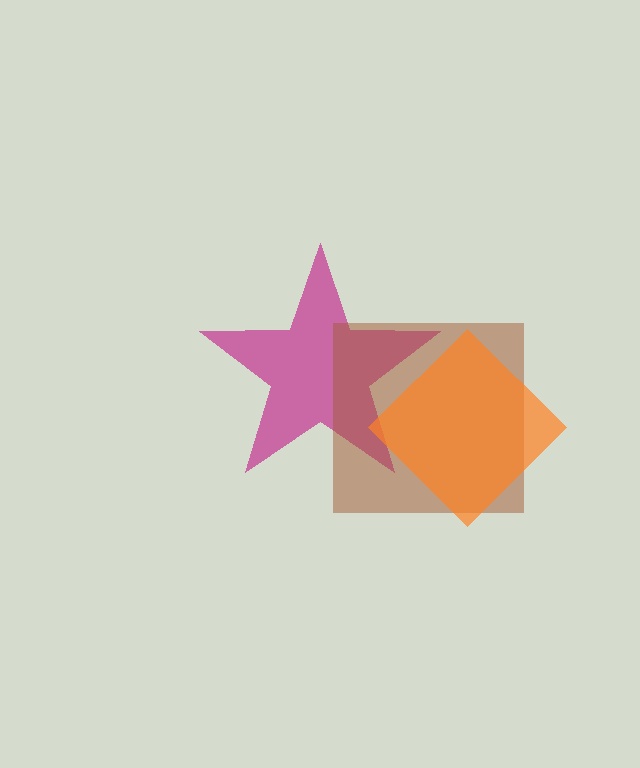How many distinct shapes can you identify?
There are 3 distinct shapes: a magenta star, a brown square, an orange diamond.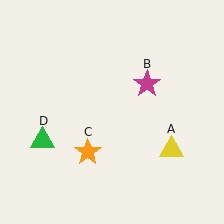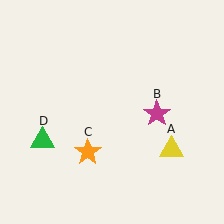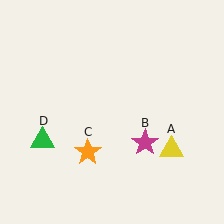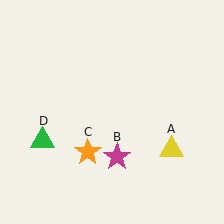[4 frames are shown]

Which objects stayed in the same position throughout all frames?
Yellow triangle (object A) and orange star (object C) and green triangle (object D) remained stationary.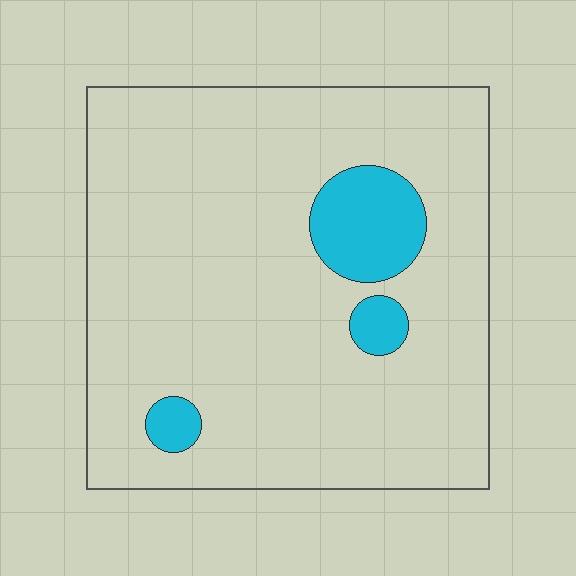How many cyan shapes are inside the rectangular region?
3.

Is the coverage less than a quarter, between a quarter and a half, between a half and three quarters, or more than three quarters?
Less than a quarter.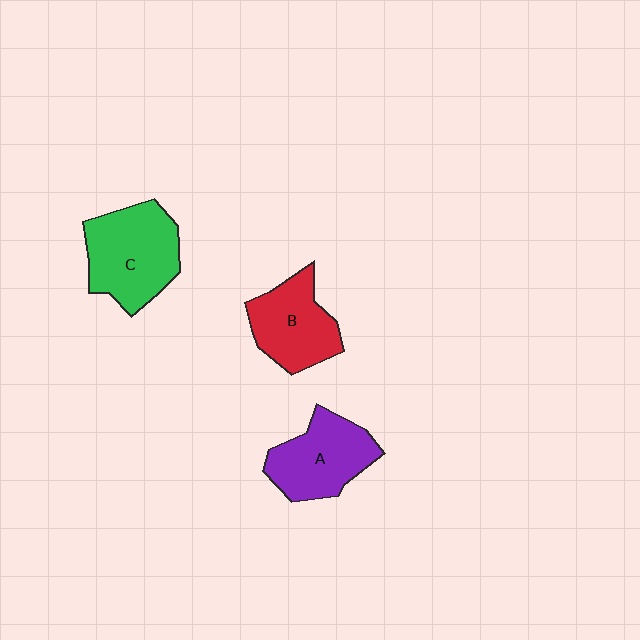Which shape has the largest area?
Shape C (green).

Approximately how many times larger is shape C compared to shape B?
Approximately 1.3 times.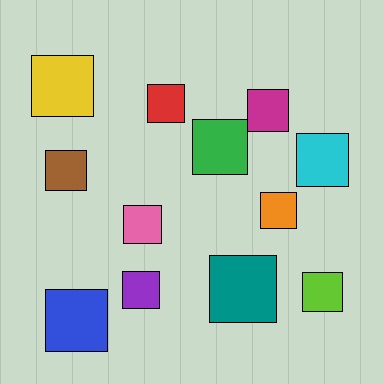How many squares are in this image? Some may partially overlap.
There are 12 squares.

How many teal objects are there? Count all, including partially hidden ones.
There is 1 teal object.